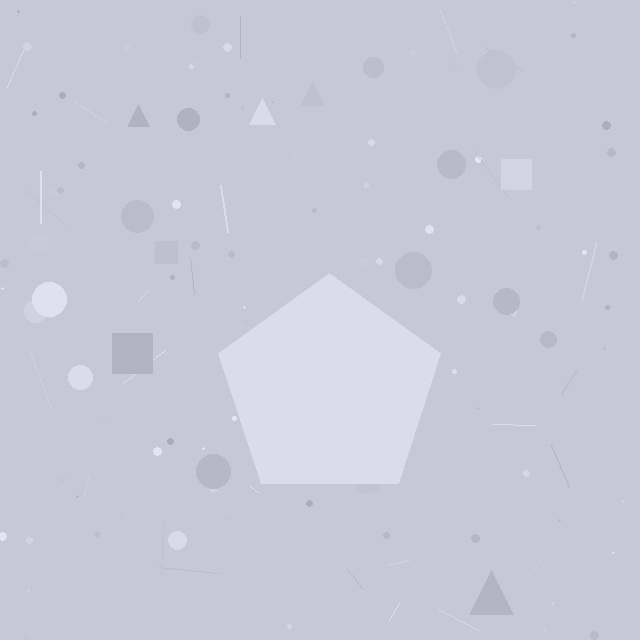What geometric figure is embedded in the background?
A pentagon is embedded in the background.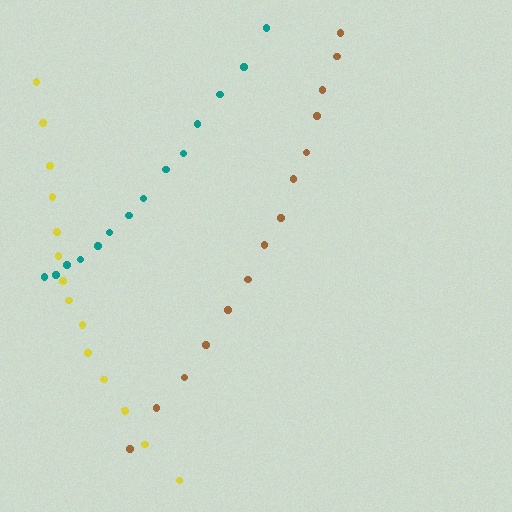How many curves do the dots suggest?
There are 3 distinct paths.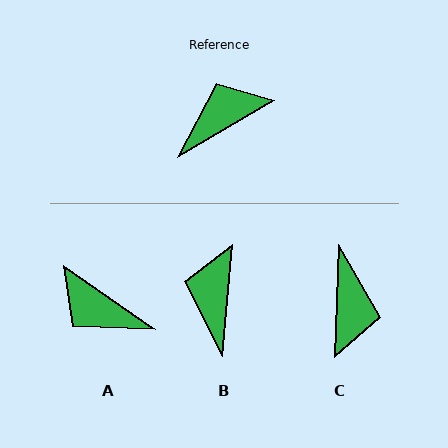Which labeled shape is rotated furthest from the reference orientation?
C, about 122 degrees away.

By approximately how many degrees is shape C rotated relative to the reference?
Approximately 122 degrees clockwise.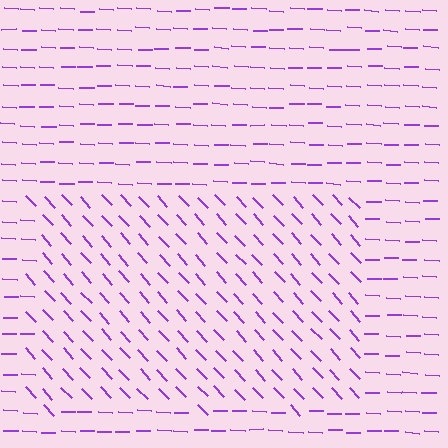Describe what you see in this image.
The image is filled with small purple line segments. A rectangle region in the image has lines oriented differently from the surrounding lines, creating a visible texture boundary.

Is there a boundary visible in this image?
Yes, there is a texture boundary formed by a change in line orientation.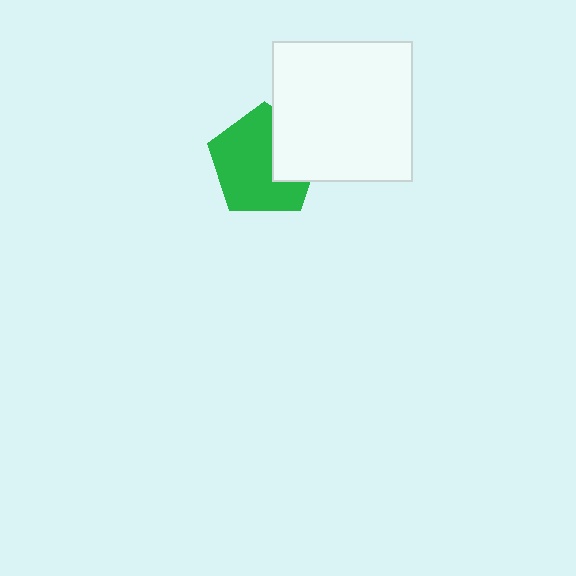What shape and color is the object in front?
The object in front is a white square.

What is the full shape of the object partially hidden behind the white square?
The partially hidden object is a green pentagon.